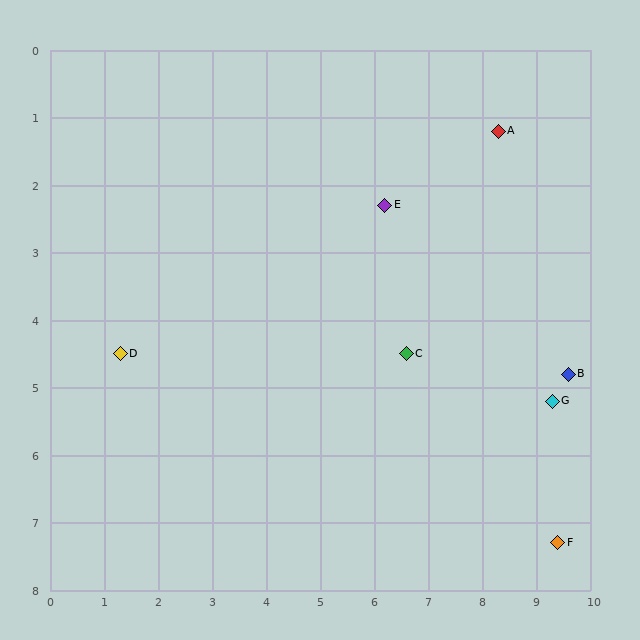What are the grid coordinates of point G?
Point G is at approximately (9.3, 5.2).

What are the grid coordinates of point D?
Point D is at approximately (1.3, 4.5).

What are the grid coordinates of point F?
Point F is at approximately (9.4, 7.3).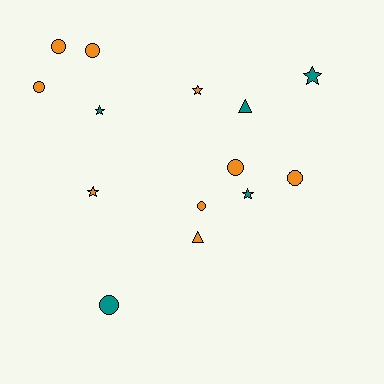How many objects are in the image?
There are 14 objects.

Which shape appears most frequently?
Circle, with 7 objects.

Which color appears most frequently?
Orange, with 9 objects.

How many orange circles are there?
There are 6 orange circles.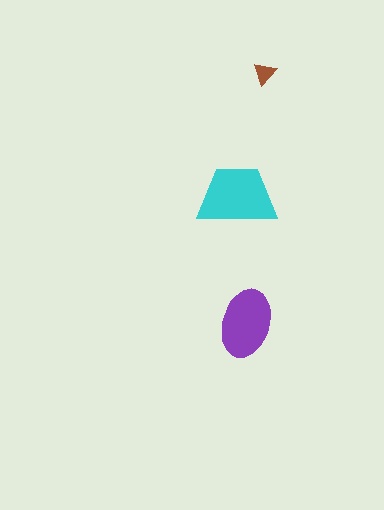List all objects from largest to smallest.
The cyan trapezoid, the purple ellipse, the brown triangle.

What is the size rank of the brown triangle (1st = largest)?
3rd.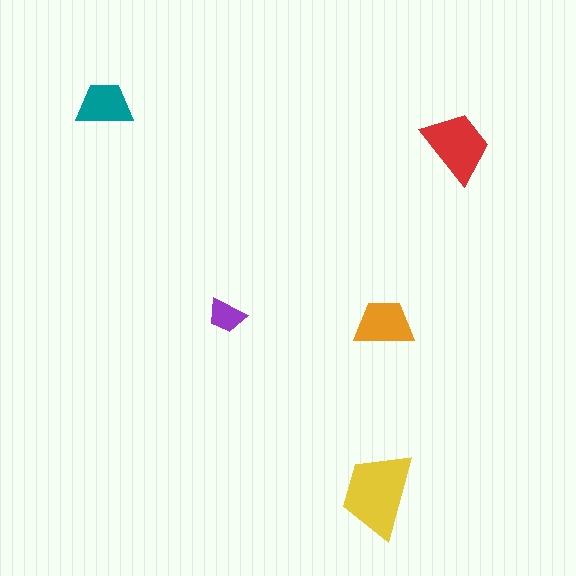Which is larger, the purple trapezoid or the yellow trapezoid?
The yellow one.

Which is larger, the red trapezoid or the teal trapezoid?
The red one.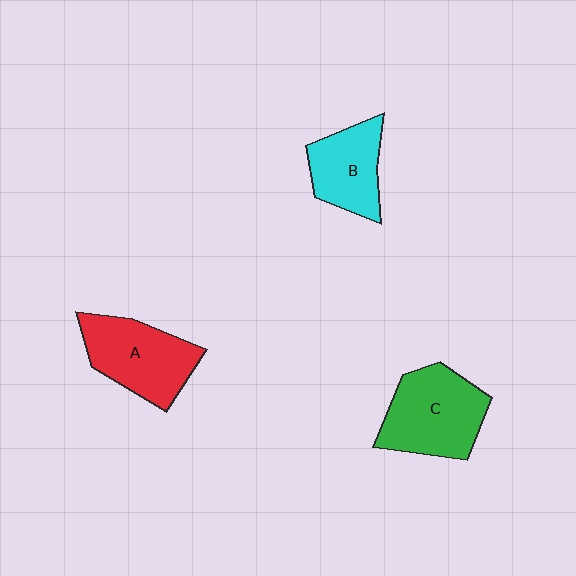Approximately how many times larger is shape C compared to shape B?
Approximately 1.4 times.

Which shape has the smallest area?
Shape B (cyan).